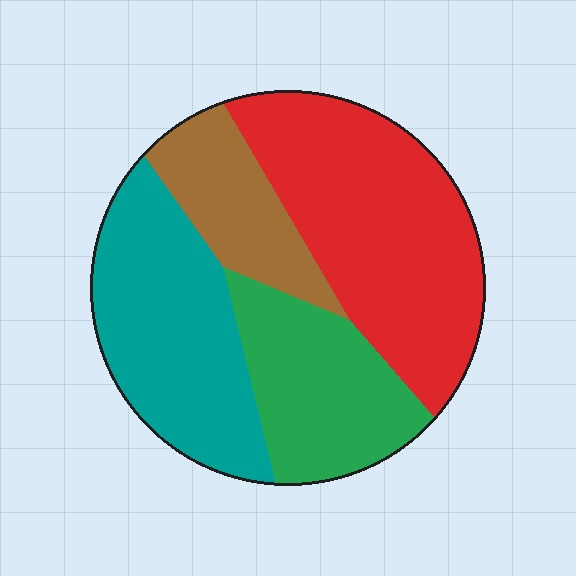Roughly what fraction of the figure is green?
Green takes up less than a quarter of the figure.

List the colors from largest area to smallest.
From largest to smallest: red, teal, green, brown.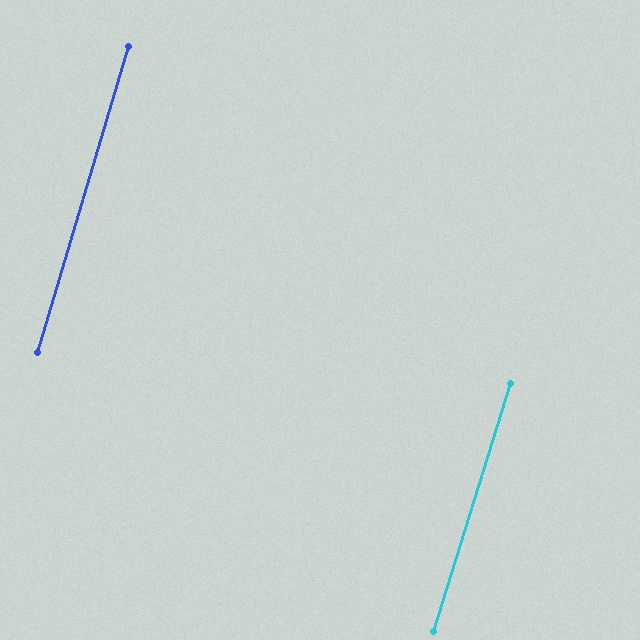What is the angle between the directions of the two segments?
Approximately 1 degree.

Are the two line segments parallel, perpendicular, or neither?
Parallel — their directions differ by only 0.7°.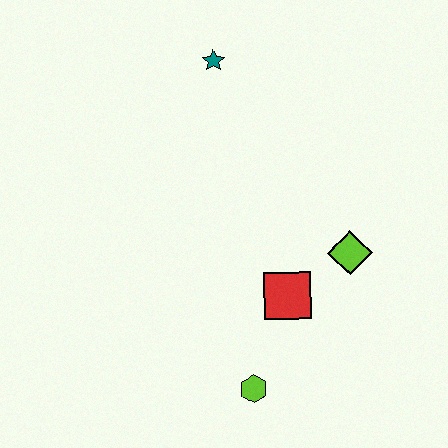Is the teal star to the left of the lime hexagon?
Yes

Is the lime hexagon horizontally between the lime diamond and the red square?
No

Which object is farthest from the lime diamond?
The teal star is farthest from the lime diamond.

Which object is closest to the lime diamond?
The red square is closest to the lime diamond.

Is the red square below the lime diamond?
Yes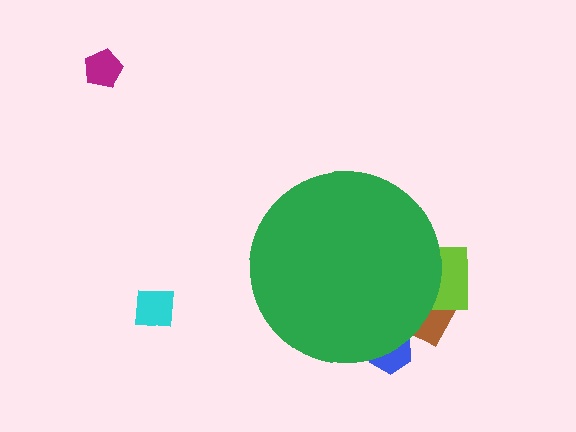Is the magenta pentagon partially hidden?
No, the magenta pentagon is fully visible.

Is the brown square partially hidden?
Yes, the brown square is partially hidden behind the green circle.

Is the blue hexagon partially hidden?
Yes, the blue hexagon is partially hidden behind the green circle.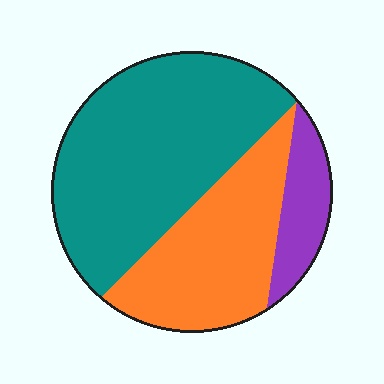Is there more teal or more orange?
Teal.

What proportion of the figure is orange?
Orange covers 33% of the figure.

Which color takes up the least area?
Purple, at roughly 10%.